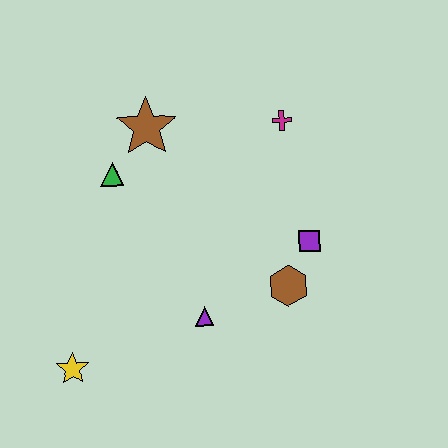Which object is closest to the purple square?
The brown hexagon is closest to the purple square.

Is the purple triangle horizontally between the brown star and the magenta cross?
Yes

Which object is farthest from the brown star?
The yellow star is farthest from the brown star.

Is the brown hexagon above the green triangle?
No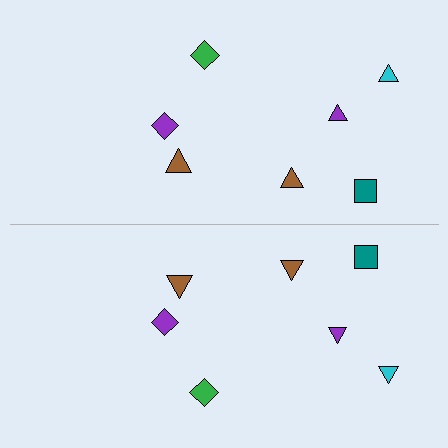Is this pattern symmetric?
Yes, this pattern has bilateral (reflection) symmetry.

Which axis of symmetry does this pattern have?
The pattern has a horizontal axis of symmetry running through the center of the image.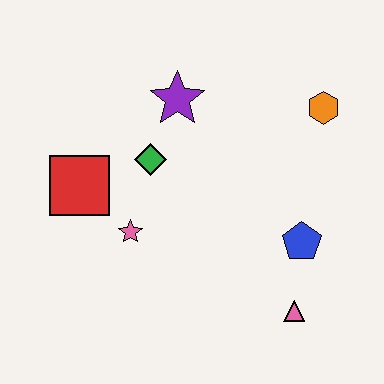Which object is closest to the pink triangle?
The blue pentagon is closest to the pink triangle.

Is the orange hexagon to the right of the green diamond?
Yes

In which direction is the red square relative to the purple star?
The red square is to the left of the purple star.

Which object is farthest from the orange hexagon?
The red square is farthest from the orange hexagon.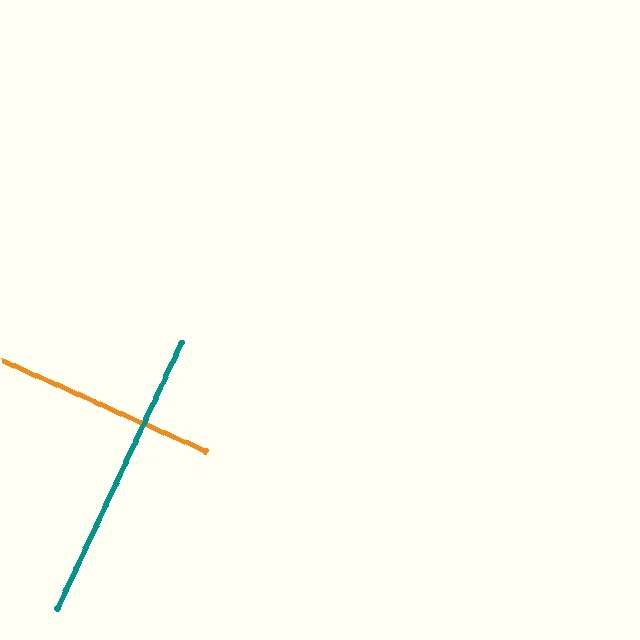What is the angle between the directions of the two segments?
Approximately 89 degrees.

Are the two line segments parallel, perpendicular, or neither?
Perpendicular — they meet at approximately 89°.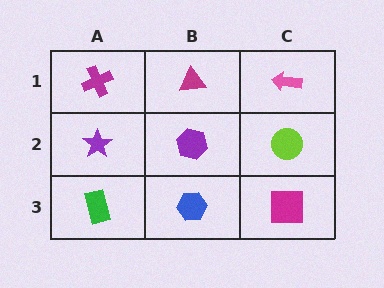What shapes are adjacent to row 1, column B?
A purple hexagon (row 2, column B), a magenta cross (row 1, column A), a pink arrow (row 1, column C).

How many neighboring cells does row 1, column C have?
2.